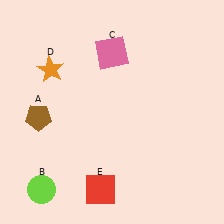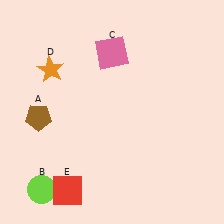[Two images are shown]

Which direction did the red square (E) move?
The red square (E) moved left.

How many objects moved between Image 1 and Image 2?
1 object moved between the two images.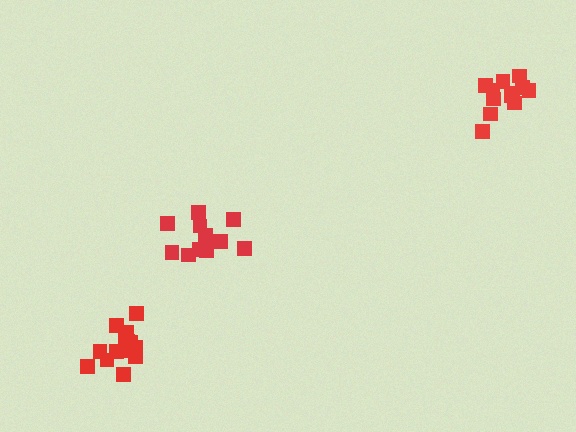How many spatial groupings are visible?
There are 3 spatial groupings.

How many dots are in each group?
Group 1: 15 dots, Group 2: 12 dots, Group 3: 13 dots (40 total).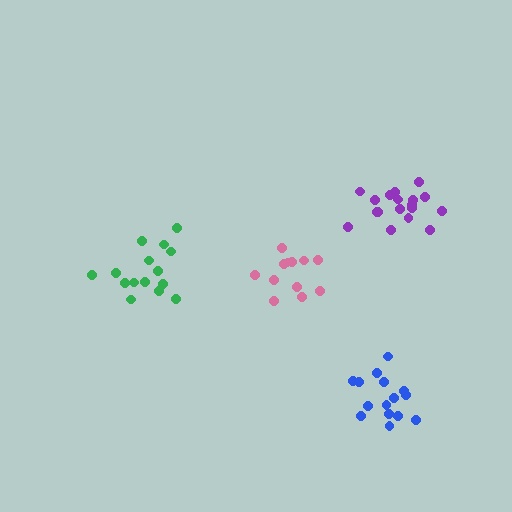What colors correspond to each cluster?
The clusters are colored: green, blue, purple, pink.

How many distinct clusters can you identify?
There are 4 distinct clusters.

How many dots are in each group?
Group 1: 15 dots, Group 2: 15 dots, Group 3: 18 dots, Group 4: 12 dots (60 total).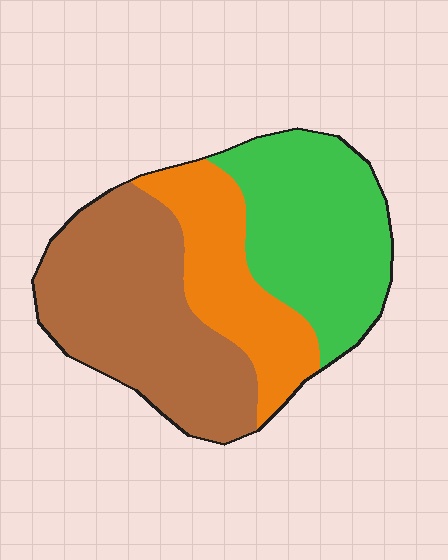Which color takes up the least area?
Orange, at roughly 25%.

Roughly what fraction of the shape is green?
Green takes up about one third (1/3) of the shape.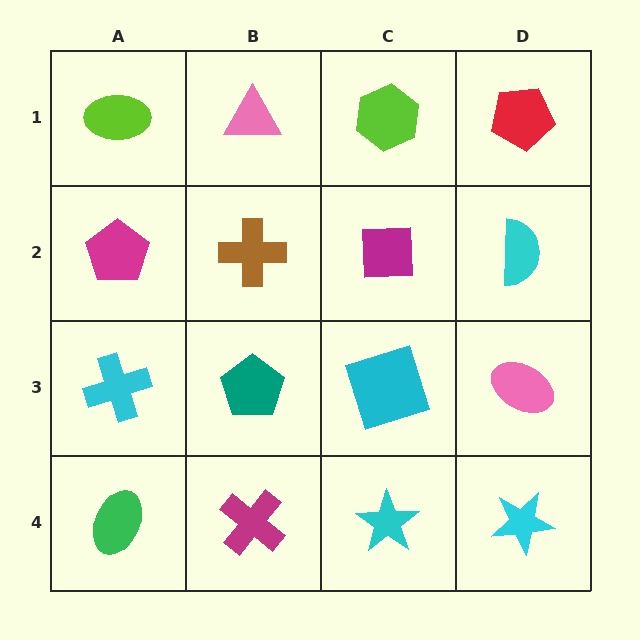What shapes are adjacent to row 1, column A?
A magenta pentagon (row 2, column A), a pink triangle (row 1, column B).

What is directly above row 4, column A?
A cyan cross.